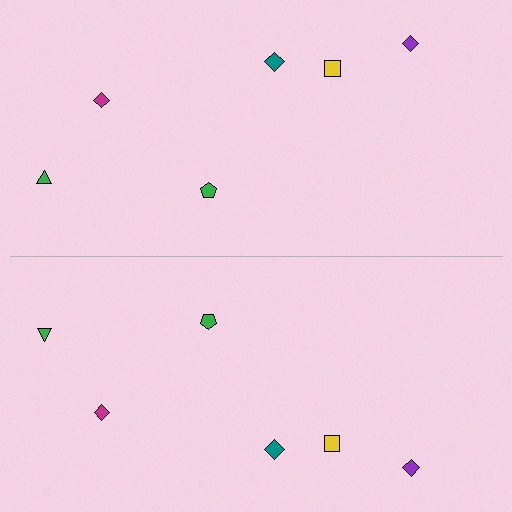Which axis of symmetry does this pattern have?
The pattern has a horizontal axis of symmetry running through the center of the image.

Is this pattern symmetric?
Yes, this pattern has bilateral (reflection) symmetry.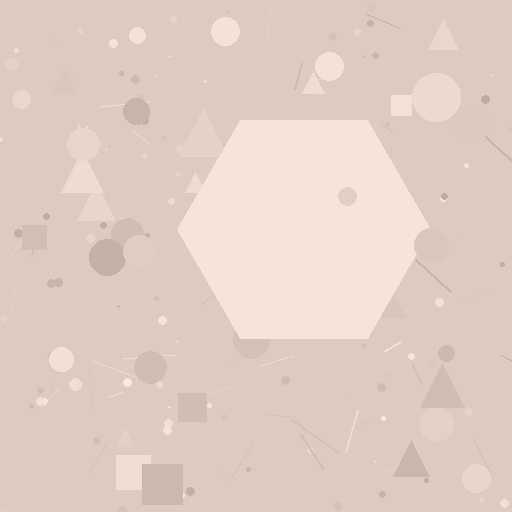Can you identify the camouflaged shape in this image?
The camouflaged shape is a hexagon.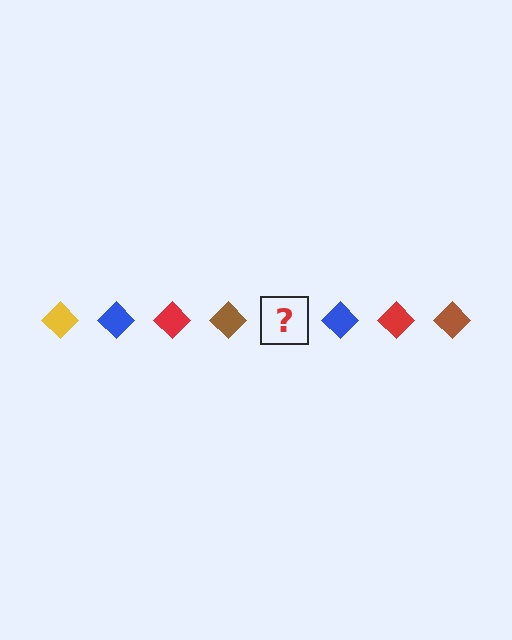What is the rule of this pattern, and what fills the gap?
The rule is that the pattern cycles through yellow, blue, red, brown diamonds. The gap should be filled with a yellow diamond.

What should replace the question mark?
The question mark should be replaced with a yellow diamond.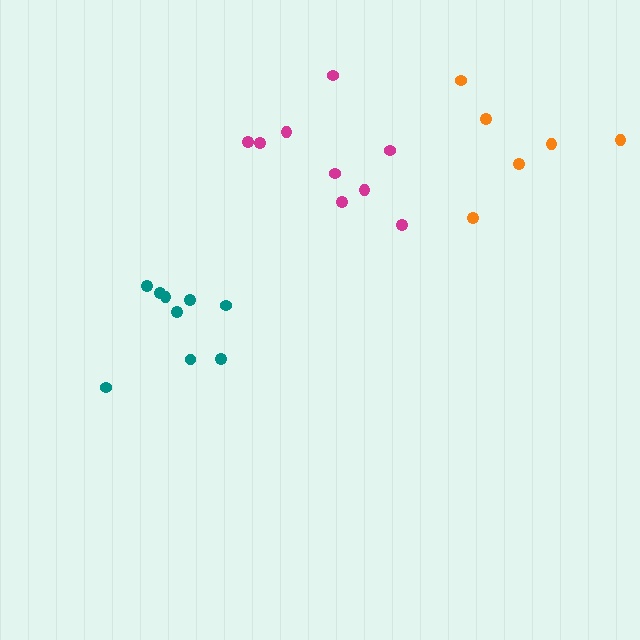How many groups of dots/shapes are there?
There are 3 groups.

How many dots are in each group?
Group 1: 9 dots, Group 2: 6 dots, Group 3: 9 dots (24 total).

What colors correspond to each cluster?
The clusters are colored: teal, orange, magenta.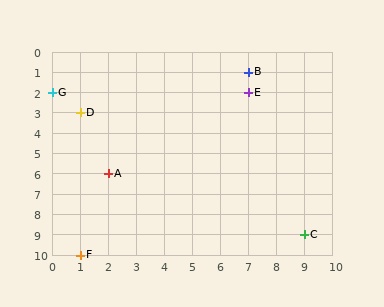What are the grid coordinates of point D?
Point D is at grid coordinates (1, 3).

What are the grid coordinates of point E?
Point E is at grid coordinates (7, 2).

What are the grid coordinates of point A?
Point A is at grid coordinates (2, 6).